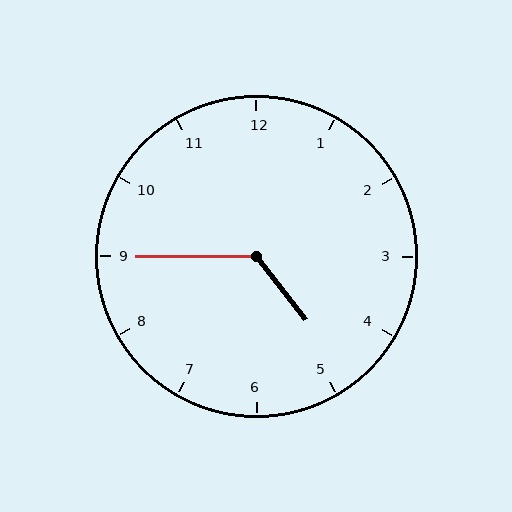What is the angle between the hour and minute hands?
Approximately 128 degrees.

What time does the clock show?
4:45.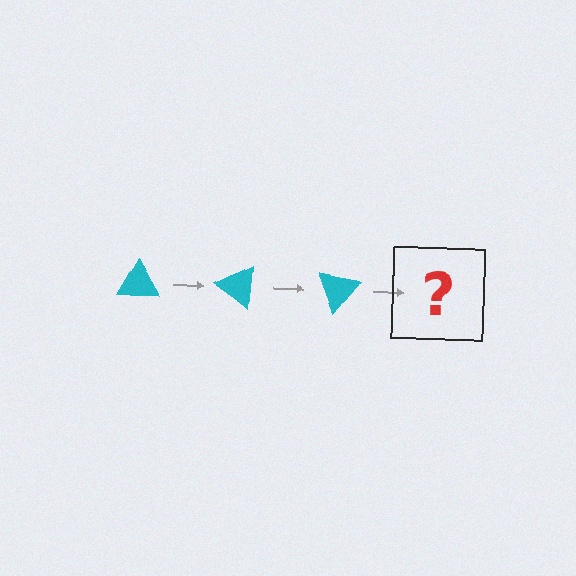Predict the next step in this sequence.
The next step is a cyan triangle rotated 105 degrees.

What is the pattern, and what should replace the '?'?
The pattern is that the triangle rotates 35 degrees each step. The '?' should be a cyan triangle rotated 105 degrees.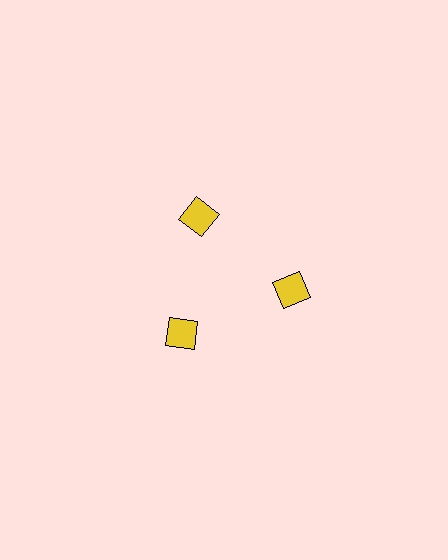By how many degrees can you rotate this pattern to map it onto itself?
The pattern maps onto itself every 120 degrees of rotation.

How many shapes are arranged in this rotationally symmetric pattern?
There are 3 shapes, arranged in 3 groups of 1.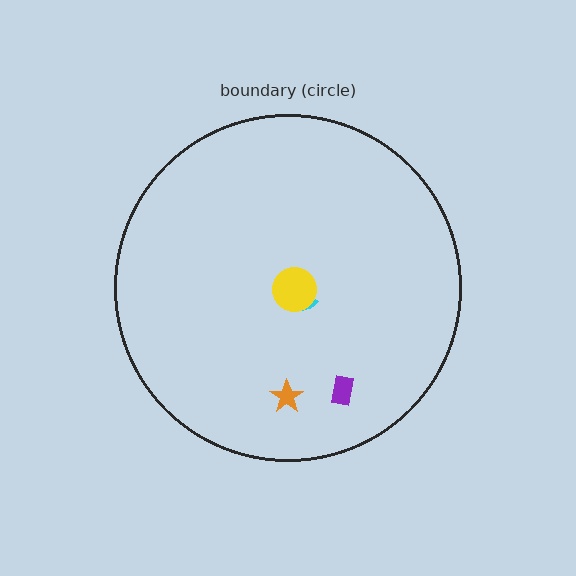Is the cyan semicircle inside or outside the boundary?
Inside.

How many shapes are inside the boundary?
5 inside, 0 outside.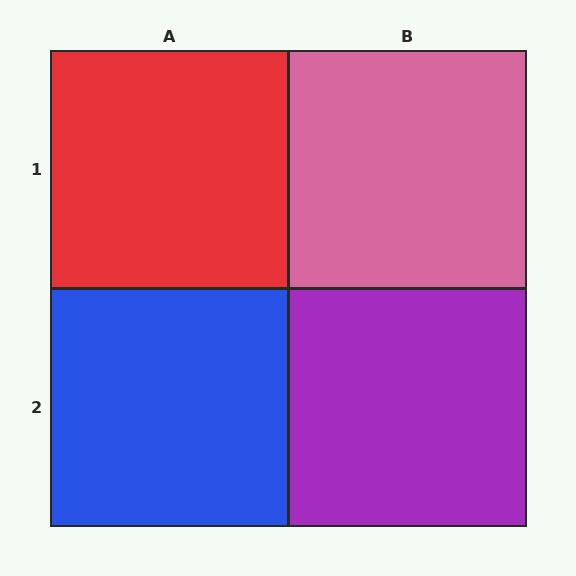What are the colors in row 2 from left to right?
Blue, purple.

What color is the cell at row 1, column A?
Red.